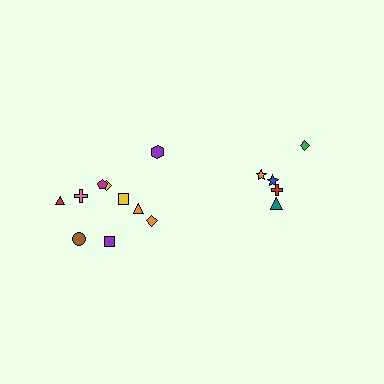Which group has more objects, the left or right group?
The left group.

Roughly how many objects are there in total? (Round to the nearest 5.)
Roughly 15 objects in total.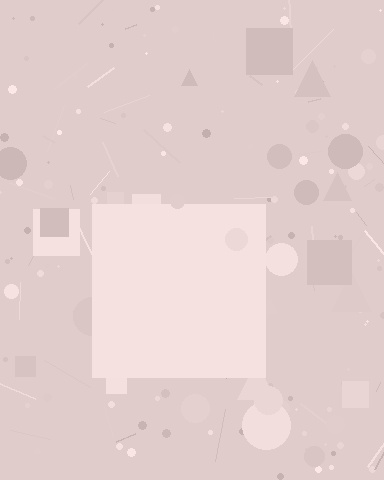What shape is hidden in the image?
A square is hidden in the image.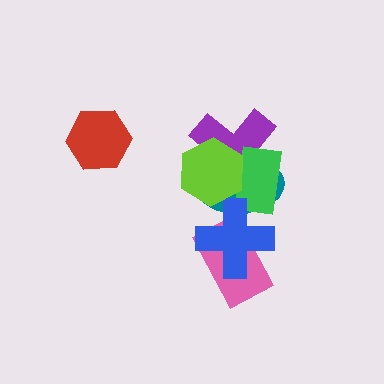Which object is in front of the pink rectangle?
The blue cross is in front of the pink rectangle.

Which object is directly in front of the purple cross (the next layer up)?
The teal ellipse is directly in front of the purple cross.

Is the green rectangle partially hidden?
Yes, it is partially covered by another shape.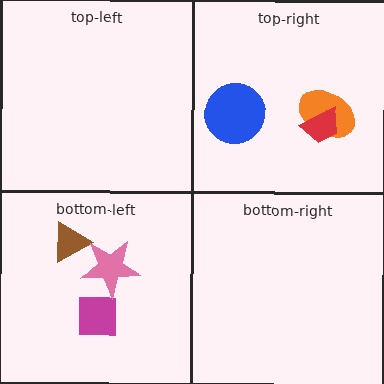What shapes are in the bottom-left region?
The magenta square, the brown triangle, the pink star.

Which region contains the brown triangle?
The bottom-left region.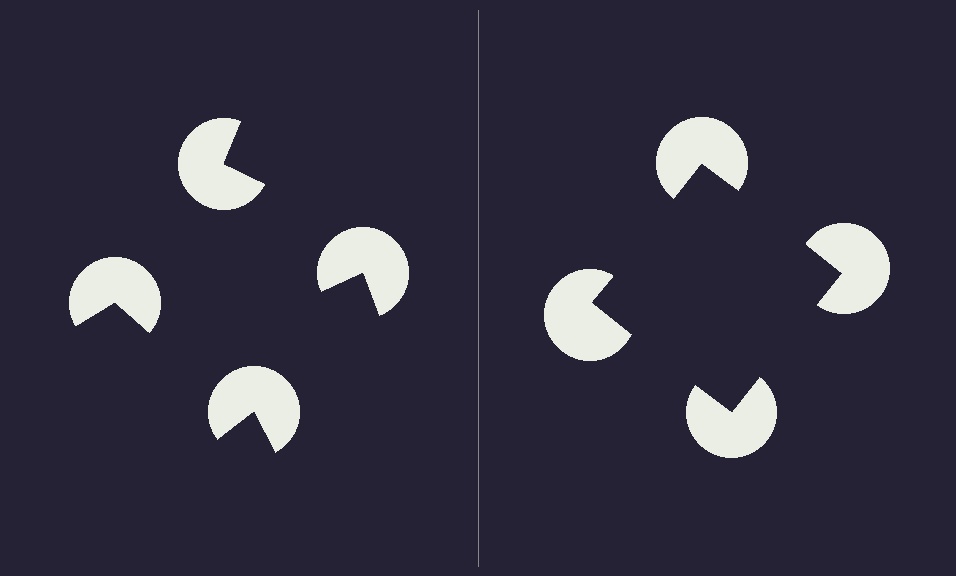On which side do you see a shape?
An illusory square appears on the right side. On the left side the wedge cuts are rotated, so no coherent shape forms.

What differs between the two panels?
The pac-man discs are positioned identically on both sides; only the wedge orientations differ. On the right they align to a square; on the left they are misaligned.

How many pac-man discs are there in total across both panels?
8 — 4 on each side.